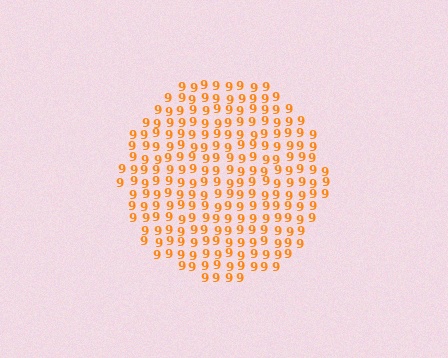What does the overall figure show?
The overall figure shows a circle.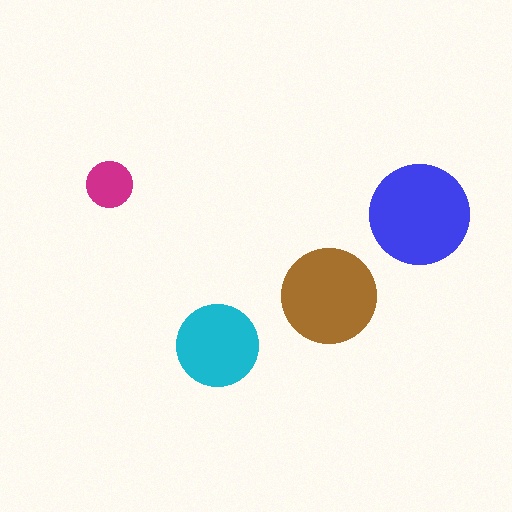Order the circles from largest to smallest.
the blue one, the brown one, the cyan one, the magenta one.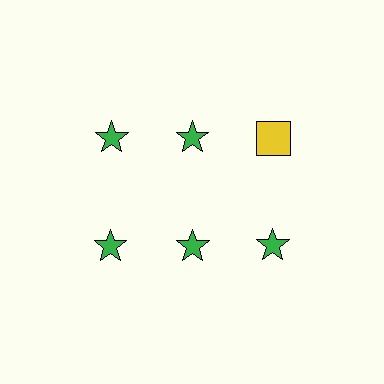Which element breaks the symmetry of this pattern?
The yellow square in the top row, center column breaks the symmetry. All other shapes are green stars.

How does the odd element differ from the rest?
It differs in both color (yellow instead of green) and shape (square instead of star).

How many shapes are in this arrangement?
There are 6 shapes arranged in a grid pattern.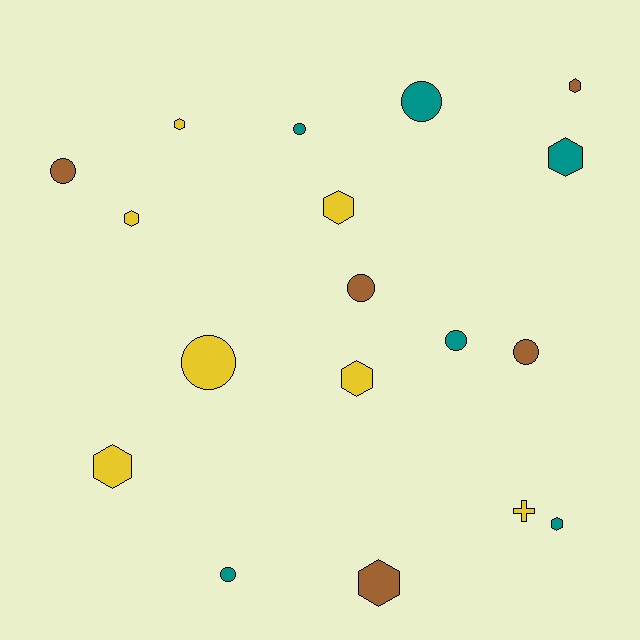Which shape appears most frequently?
Hexagon, with 9 objects.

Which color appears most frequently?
Yellow, with 7 objects.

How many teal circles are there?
There are 4 teal circles.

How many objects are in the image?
There are 18 objects.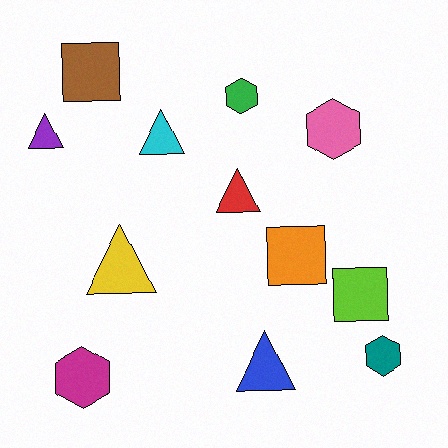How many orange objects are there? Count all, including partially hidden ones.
There is 1 orange object.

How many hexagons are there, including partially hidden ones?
There are 4 hexagons.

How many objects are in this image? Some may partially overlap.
There are 12 objects.